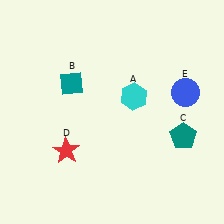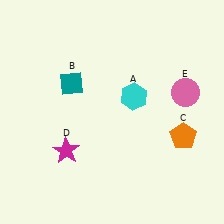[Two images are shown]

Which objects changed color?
C changed from teal to orange. D changed from red to magenta. E changed from blue to pink.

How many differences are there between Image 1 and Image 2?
There are 3 differences between the two images.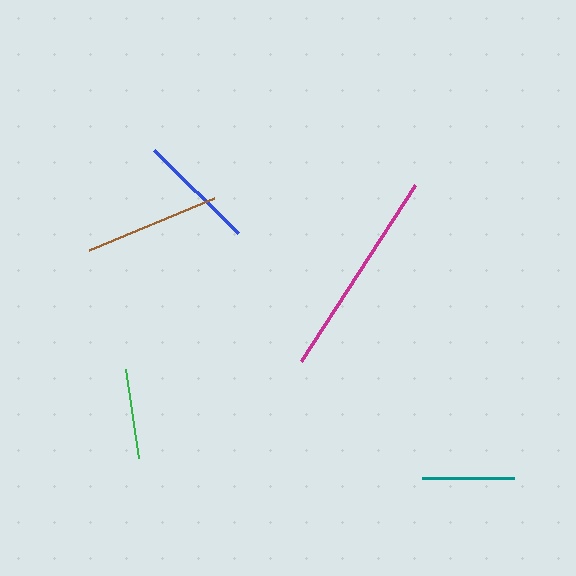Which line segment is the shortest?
The green line is the shortest at approximately 90 pixels.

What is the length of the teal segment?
The teal segment is approximately 92 pixels long.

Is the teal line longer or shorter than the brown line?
The brown line is longer than the teal line.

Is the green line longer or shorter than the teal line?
The teal line is longer than the green line.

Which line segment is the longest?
The magenta line is the longest at approximately 210 pixels.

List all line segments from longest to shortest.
From longest to shortest: magenta, brown, blue, teal, green.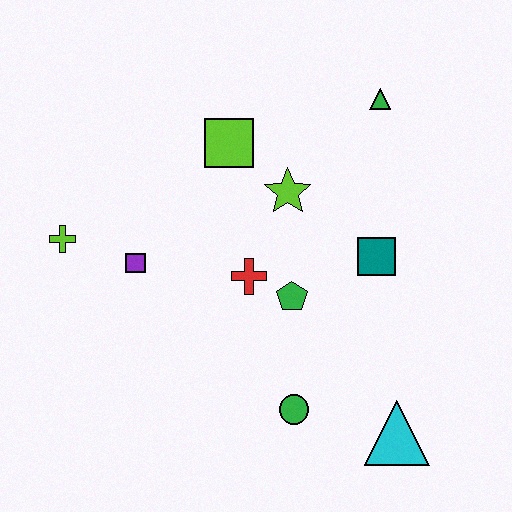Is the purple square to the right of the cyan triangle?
No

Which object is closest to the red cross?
The green pentagon is closest to the red cross.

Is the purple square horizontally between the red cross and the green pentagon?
No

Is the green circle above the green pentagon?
No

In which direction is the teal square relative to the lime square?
The teal square is to the right of the lime square.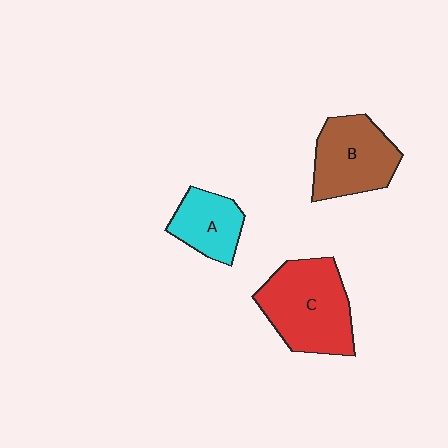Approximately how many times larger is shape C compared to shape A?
Approximately 1.8 times.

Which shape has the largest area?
Shape C (red).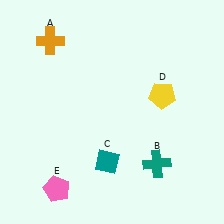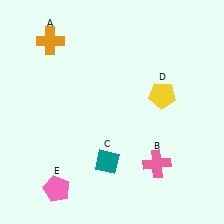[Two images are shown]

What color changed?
The cross (B) changed from teal in Image 1 to pink in Image 2.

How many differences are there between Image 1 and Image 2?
There is 1 difference between the two images.